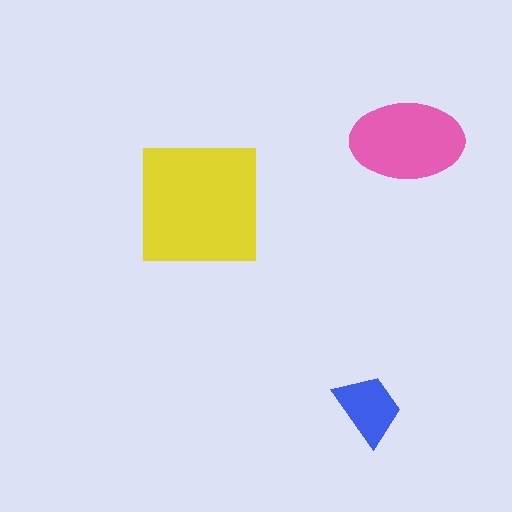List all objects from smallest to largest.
The blue trapezoid, the pink ellipse, the yellow square.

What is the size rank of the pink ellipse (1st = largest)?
2nd.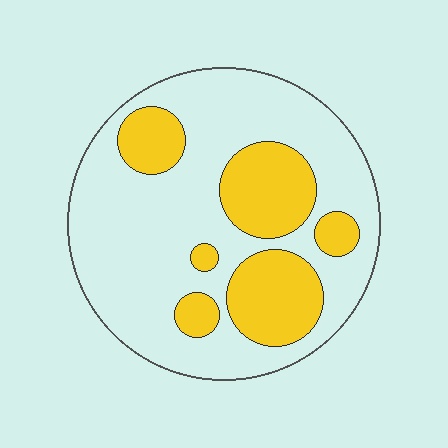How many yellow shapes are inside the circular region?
6.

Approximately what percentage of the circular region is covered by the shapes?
Approximately 30%.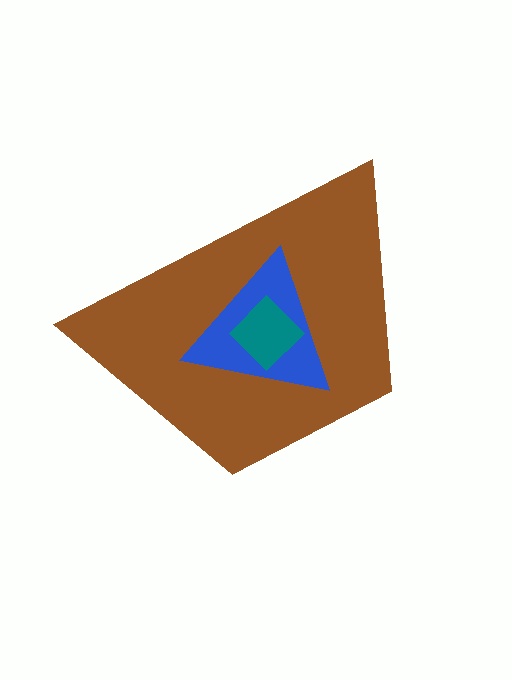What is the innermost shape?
The teal diamond.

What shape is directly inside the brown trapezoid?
The blue triangle.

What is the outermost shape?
The brown trapezoid.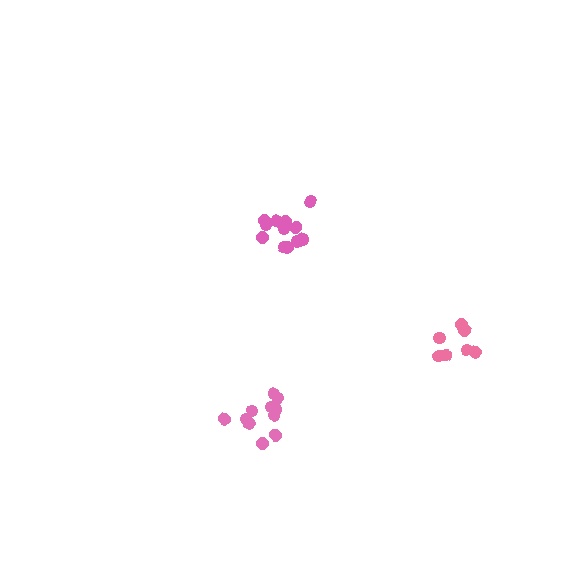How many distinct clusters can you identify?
There are 3 distinct clusters.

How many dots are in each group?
Group 1: 11 dots, Group 2: 8 dots, Group 3: 12 dots (31 total).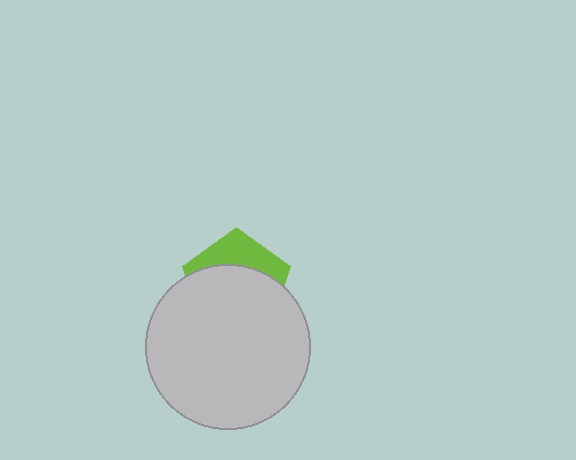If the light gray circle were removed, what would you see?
You would see the complete lime pentagon.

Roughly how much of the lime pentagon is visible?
A small part of it is visible (roughly 33%).